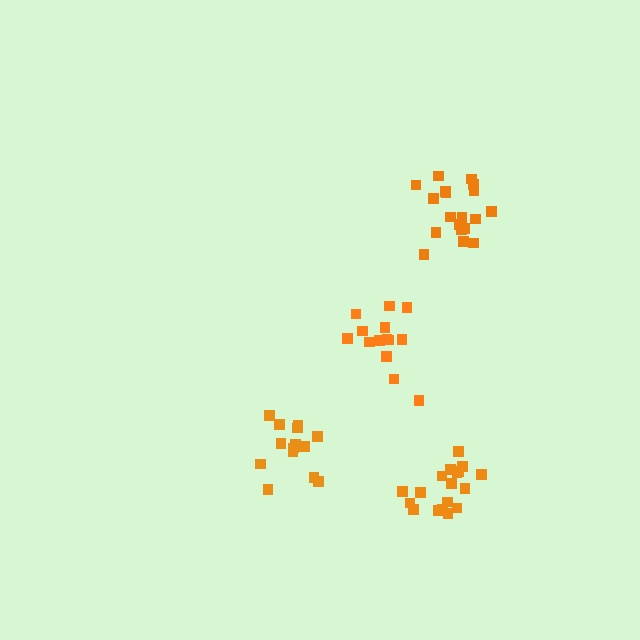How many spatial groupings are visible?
There are 4 spatial groupings.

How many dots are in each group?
Group 1: 14 dots, Group 2: 19 dots, Group 3: 18 dots, Group 4: 14 dots (65 total).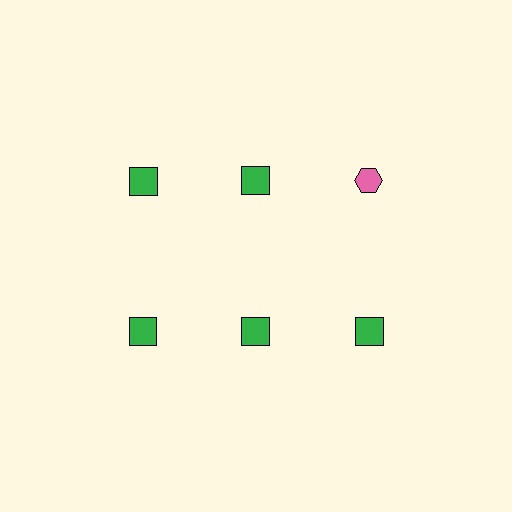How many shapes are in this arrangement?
There are 6 shapes arranged in a grid pattern.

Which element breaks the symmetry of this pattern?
The pink hexagon in the top row, center column breaks the symmetry. All other shapes are green squares.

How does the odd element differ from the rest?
It differs in both color (pink instead of green) and shape (hexagon instead of square).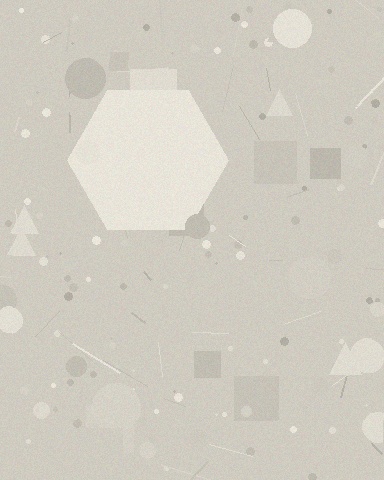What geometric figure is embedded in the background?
A hexagon is embedded in the background.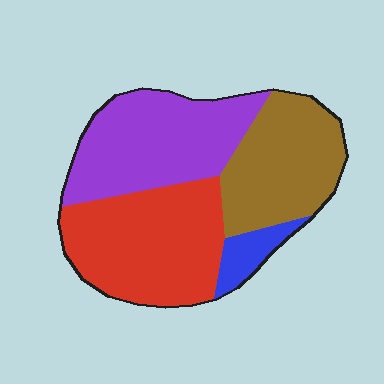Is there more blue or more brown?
Brown.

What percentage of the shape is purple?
Purple takes up between a quarter and a half of the shape.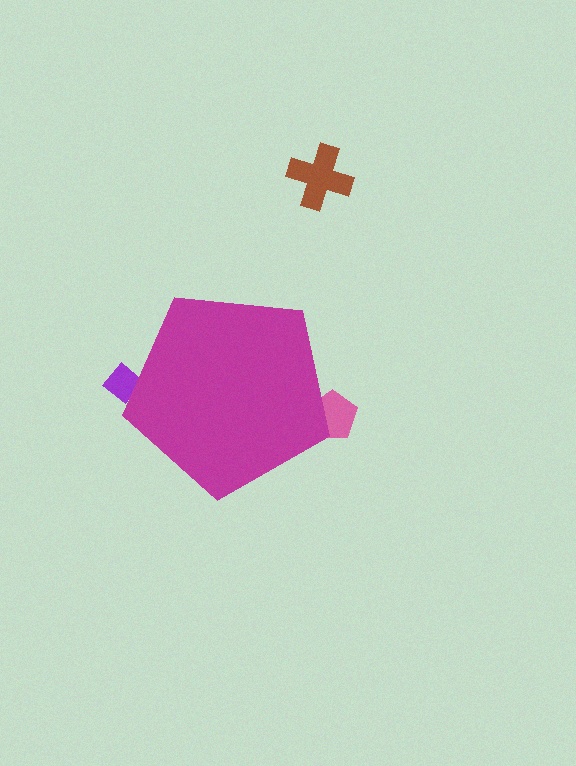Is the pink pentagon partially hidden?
Yes, the pink pentagon is partially hidden behind the magenta pentagon.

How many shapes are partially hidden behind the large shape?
2 shapes are partially hidden.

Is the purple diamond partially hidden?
Yes, the purple diamond is partially hidden behind the magenta pentagon.